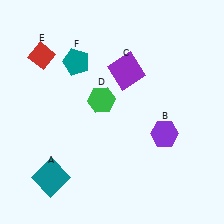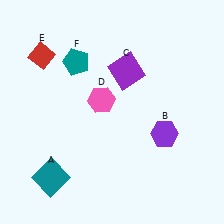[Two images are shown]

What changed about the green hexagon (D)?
In Image 1, D is green. In Image 2, it changed to pink.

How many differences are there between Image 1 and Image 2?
There is 1 difference between the two images.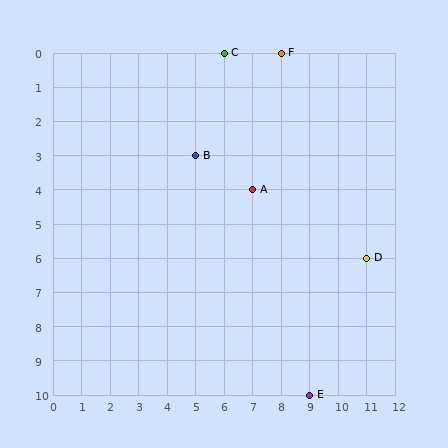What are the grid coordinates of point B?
Point B is at grid coordinates (5, 3).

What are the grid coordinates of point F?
Point F is at grid coordinates (8, 0).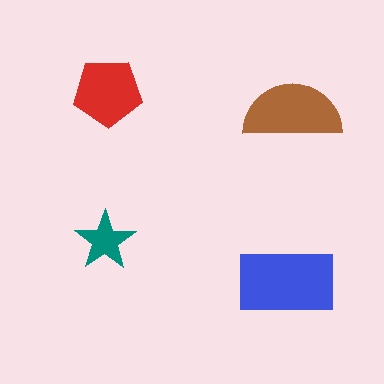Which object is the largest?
The blue rectangle.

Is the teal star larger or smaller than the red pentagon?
Smaller.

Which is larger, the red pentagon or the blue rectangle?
The blue rectangle.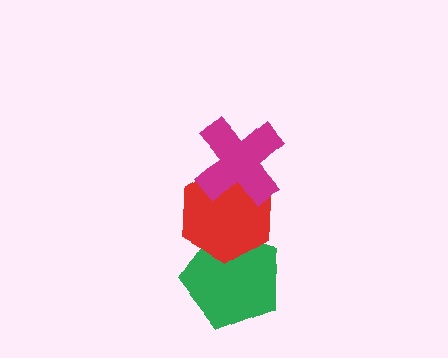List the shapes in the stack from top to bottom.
From top to bottom: the magenta cross, the red hexagon, the green pentagon.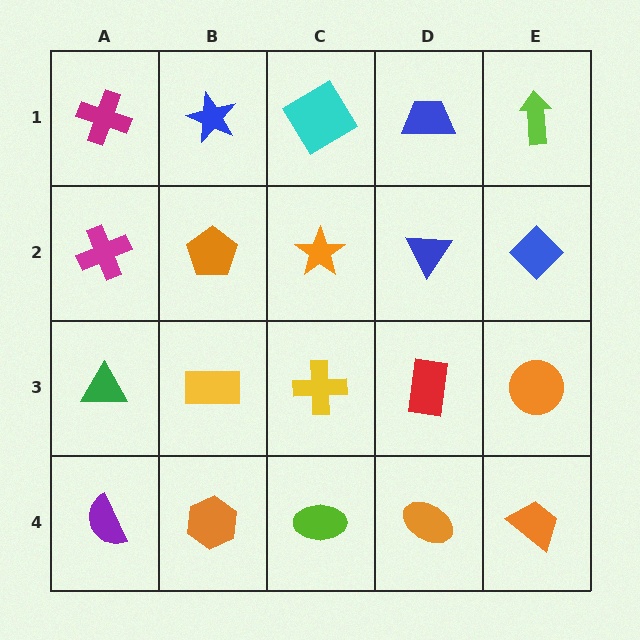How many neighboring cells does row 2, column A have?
3.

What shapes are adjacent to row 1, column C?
An orange star (row 2, column C), a blue star (row 1, column B), a blue trapezoid (row 1, column D).